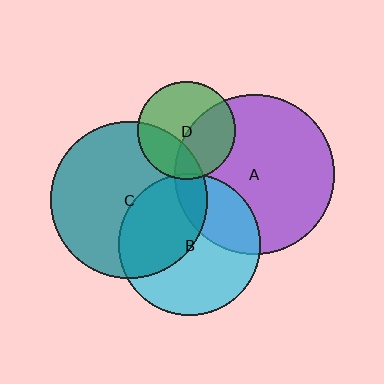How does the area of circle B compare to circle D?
Approximately 2.1 times.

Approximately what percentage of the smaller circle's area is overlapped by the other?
Approximately 30%.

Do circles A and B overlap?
Yes.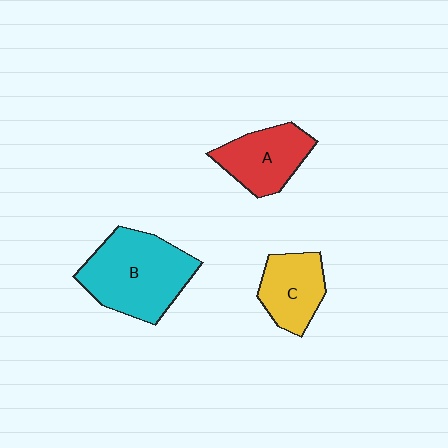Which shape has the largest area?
Shape B (cyan).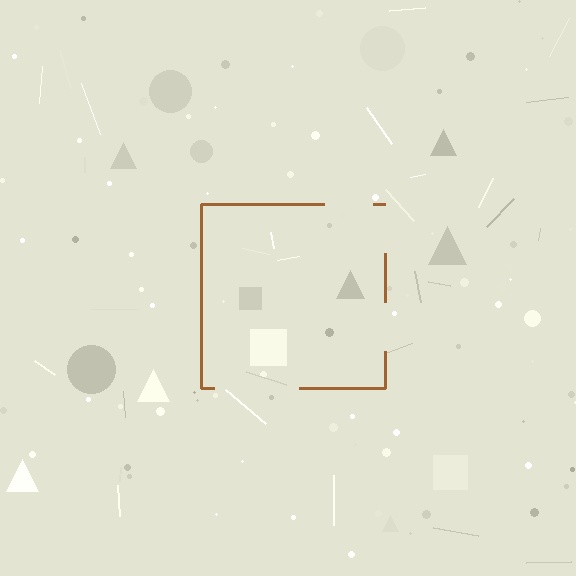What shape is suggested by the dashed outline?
The dashed outline suggests a square.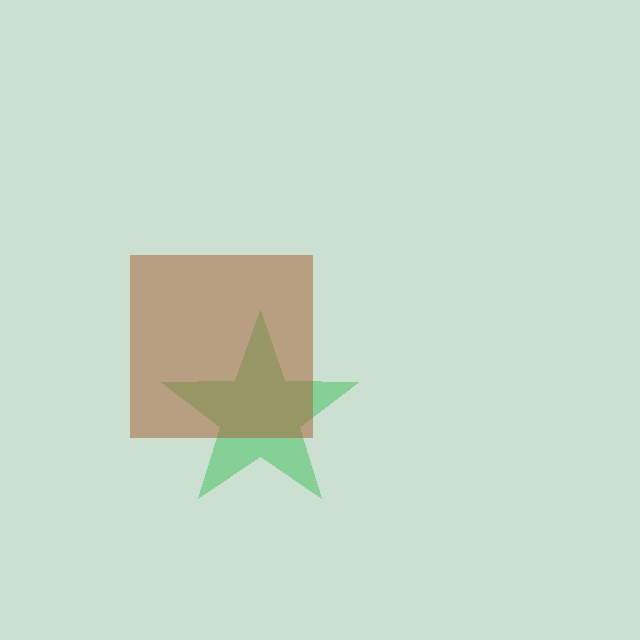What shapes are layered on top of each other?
The layered shapes are: a green star, a brown square.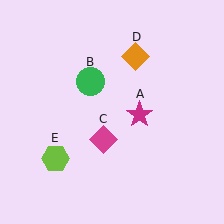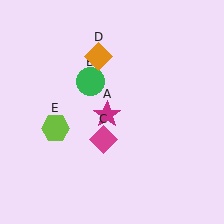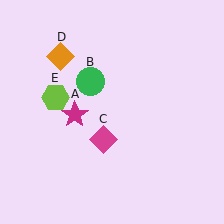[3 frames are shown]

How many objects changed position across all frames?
3 objects changed position: magenta star (object A), orange diamond (object D), lime hexagon (object E).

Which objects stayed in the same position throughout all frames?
Green circle (object B) and magenta diamond (object C) remained stationary.